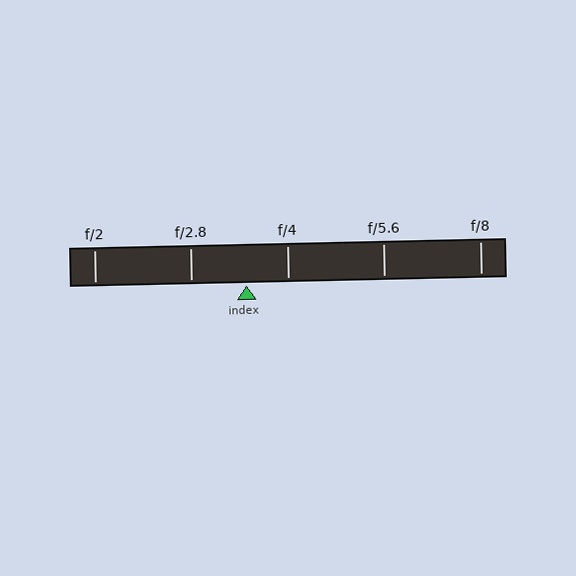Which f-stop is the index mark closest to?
The index mark is closest to f/4.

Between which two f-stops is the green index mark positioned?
The index mark is between f/2.8 and f/4.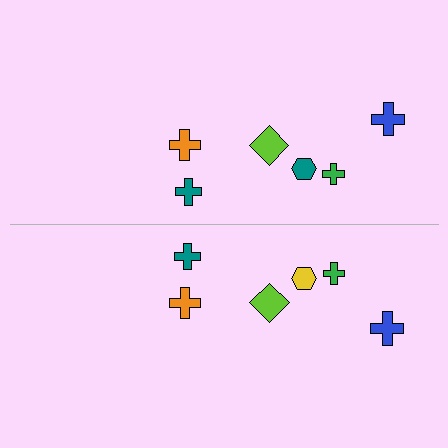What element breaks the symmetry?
The yellow hexagon on the bottom side breaks the symmetry — its mirror counterpart is teal.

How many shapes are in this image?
There are 12 shapes in this image.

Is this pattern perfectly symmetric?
No, the pattern is not perfectly symmetric. The yellow hexagon on the bottom side breaks the symmetry — its mirror counterpart is teal.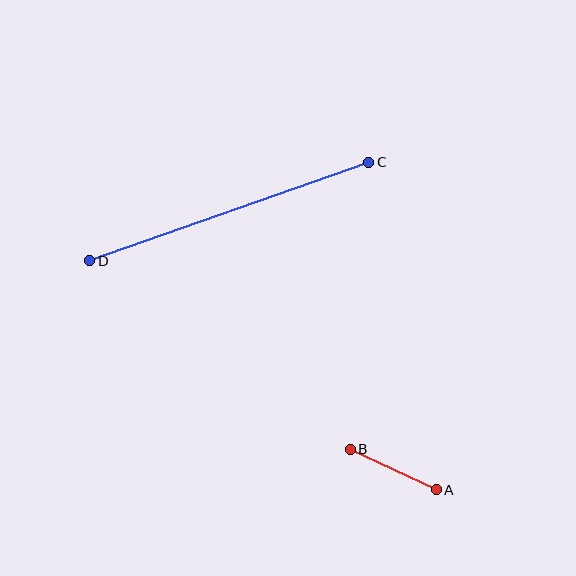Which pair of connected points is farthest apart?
Points C and D are farthest apart.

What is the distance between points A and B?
The distance is approximately 95 pixels.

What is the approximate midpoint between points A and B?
The midpoint is at approximately (393, 470) pixels.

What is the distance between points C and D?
The distance is approximately 296 pixels.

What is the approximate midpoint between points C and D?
The midpoint is at approximately (229, 211) pixels.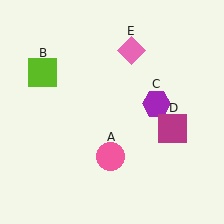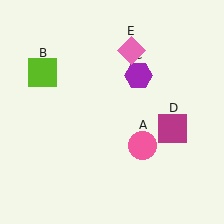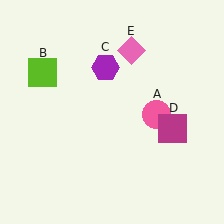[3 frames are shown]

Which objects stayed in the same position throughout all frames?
Lime square (object B) and magenta square (object D) and pink diamond (object E) remained stationary.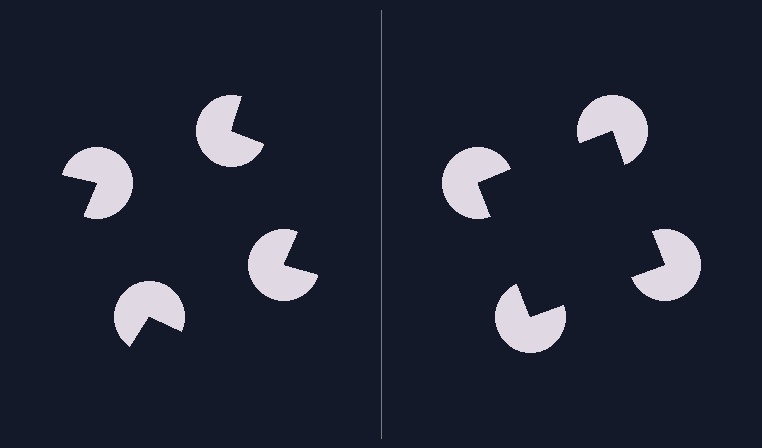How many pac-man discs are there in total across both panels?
8 — 4 on each side.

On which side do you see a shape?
An illusory square appears on the right side. On the left side the wedge cuts are rotated, so no coherent shape forms.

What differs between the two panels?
The pac-man discs are positioned identically on both sides; only the wedge orientations differ. On the right they align to a square; on the left they are misaligned.